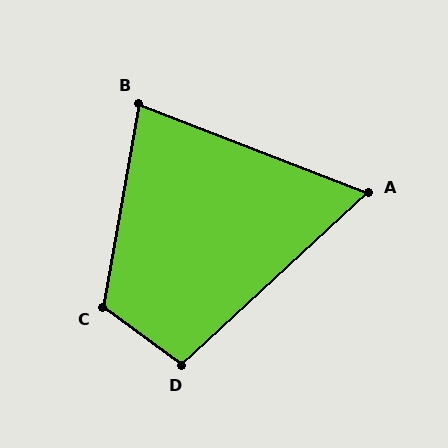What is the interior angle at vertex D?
Approximately 101 degrees (obtuse).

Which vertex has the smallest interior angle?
A, at approximately 64 degrees.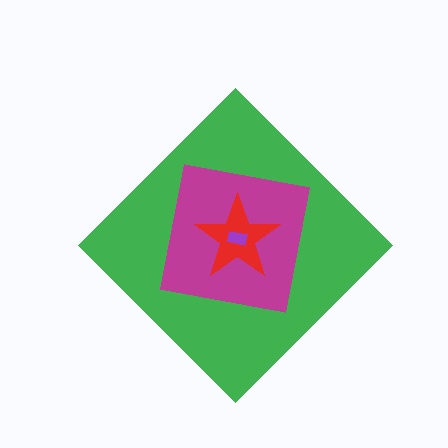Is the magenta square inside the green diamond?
Yes.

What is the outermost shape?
The green diamond.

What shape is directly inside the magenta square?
The red star.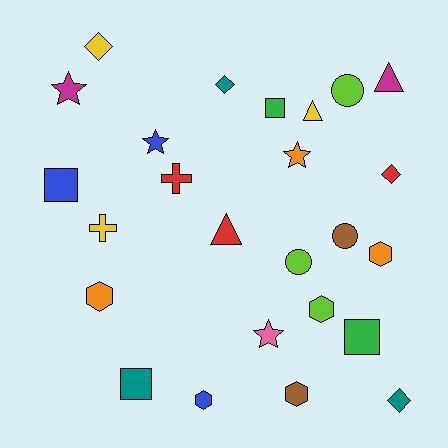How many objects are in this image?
There are 25 objects.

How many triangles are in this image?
There are 3 triangles.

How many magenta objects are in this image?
There are 2 magenta objects.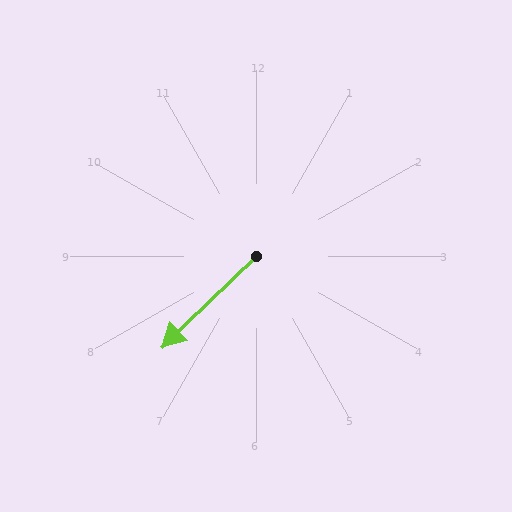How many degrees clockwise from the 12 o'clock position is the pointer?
Approximately 226 degrees.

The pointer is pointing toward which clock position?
Roughly 8 o'clock.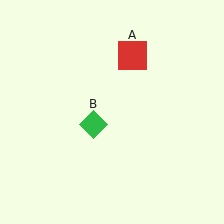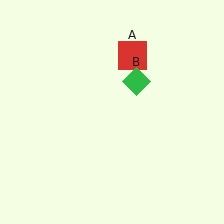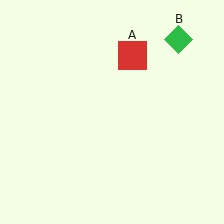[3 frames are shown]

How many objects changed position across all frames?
1 object changed position: green diamond (object B).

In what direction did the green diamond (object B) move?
The green diamond (object B) moved up and to the right.